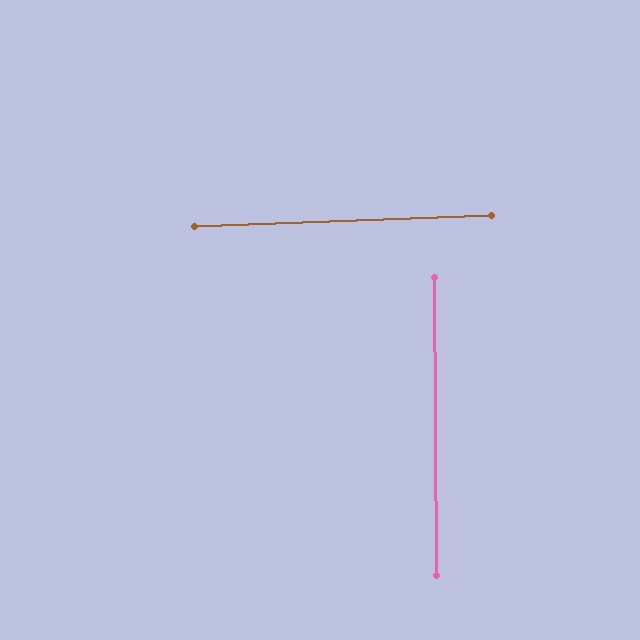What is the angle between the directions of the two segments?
Approximately 88 degrees.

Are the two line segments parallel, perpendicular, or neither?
Perpendicular — they meet at approximately 88°.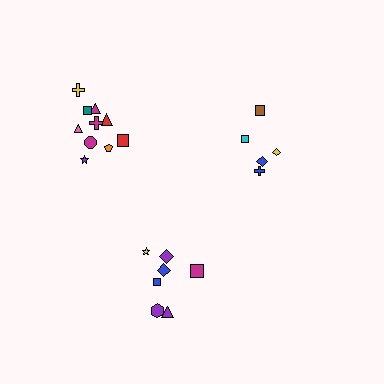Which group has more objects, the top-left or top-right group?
The top-left group.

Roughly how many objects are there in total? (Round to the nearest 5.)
Roughly 20 objects in total.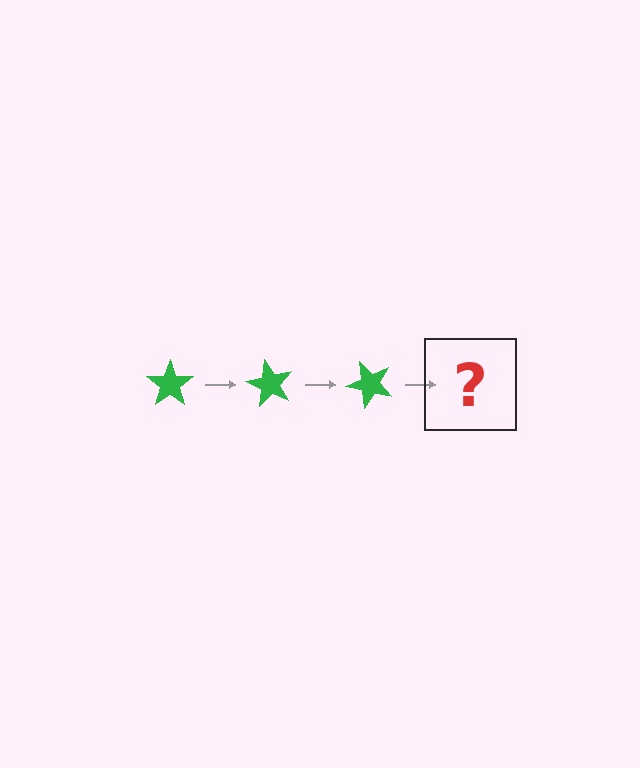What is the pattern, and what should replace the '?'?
The pattern is that the star rotates 60 degrees each step. The '?' should be a green star rotated 180 degrees.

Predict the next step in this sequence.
The next step is a green star rotated 180 degrees.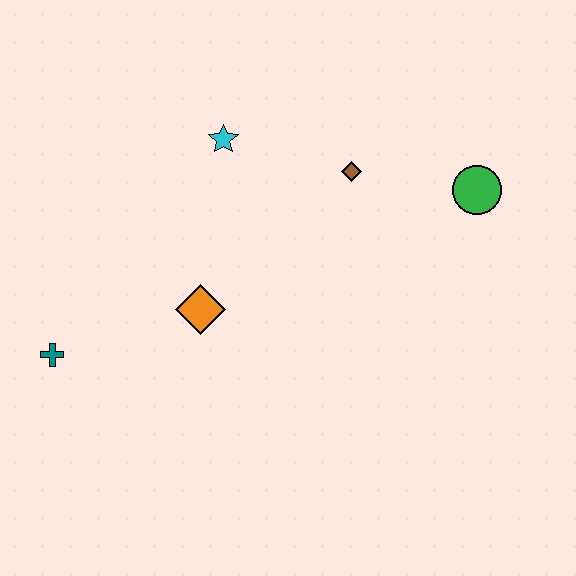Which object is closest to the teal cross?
The orange diamond is closest to the teal cross.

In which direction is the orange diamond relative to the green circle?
The orange diamond is to the left of the green circle.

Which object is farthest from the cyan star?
The teal cross is farthest from the cyan star.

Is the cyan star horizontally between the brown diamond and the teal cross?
Yes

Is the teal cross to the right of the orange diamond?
No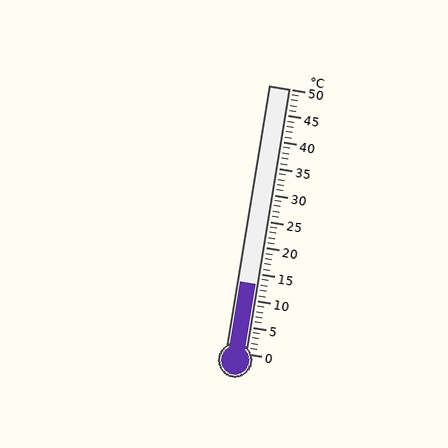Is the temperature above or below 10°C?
The temperature is above 10°C.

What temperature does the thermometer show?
The thermometer shows approximately 13°C.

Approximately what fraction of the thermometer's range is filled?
The thermometer is filled to approximately 25% of its range.